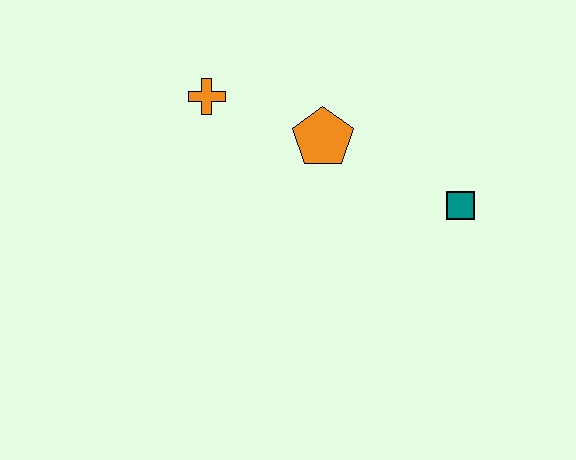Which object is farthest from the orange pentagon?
The teal square is farthest from the orange pentagon.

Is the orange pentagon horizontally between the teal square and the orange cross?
Yes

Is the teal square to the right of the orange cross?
Yes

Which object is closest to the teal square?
The orange pentagon is closest to the teal square.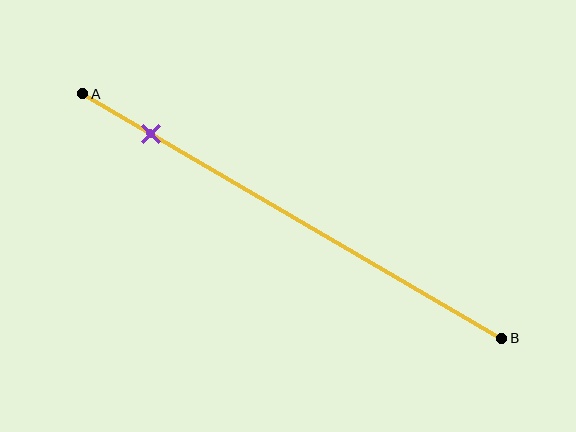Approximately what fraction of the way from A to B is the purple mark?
The purple mark is approximately 15% of the way from A to B.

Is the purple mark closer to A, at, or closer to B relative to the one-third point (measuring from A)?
The purple mark is closer to point A than the one-third point of segment AB.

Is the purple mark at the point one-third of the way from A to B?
No, the mark is at about 15% from A, not at the 33% one-third point.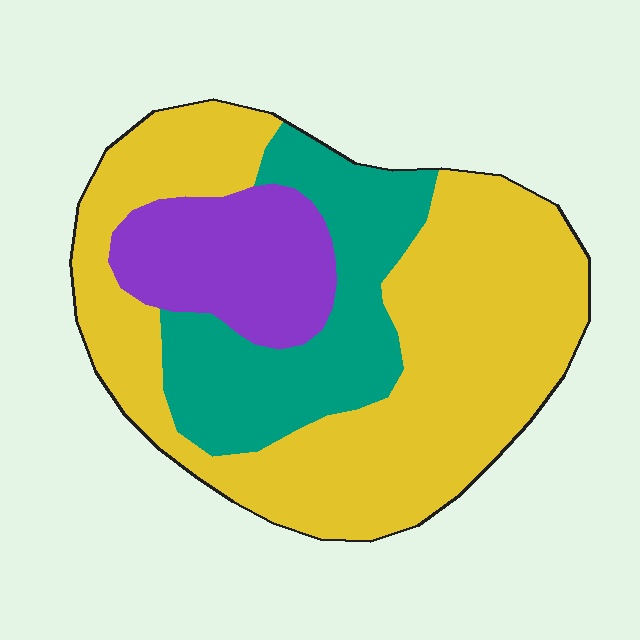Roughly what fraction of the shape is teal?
Teal covers 25% of the shape.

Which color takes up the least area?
Purple, at roughly 15%.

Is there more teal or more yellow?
Yellow.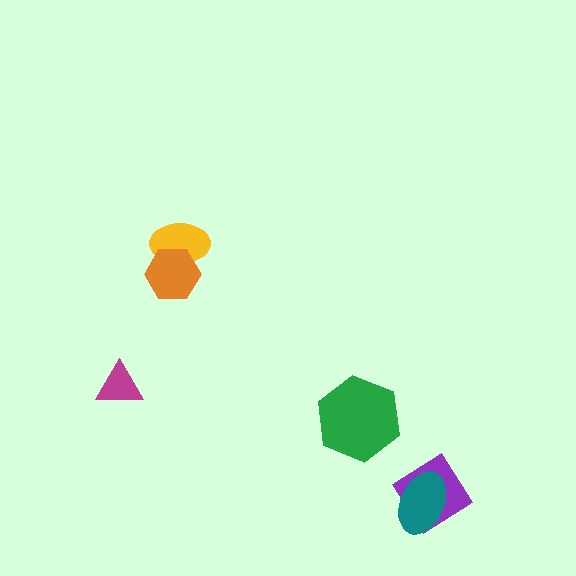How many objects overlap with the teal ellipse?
1 object overlaps with the teal ellipse.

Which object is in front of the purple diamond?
The teal ellipse is in front of the purple diamond.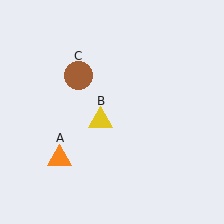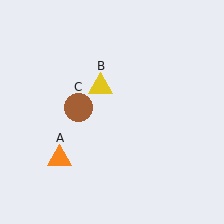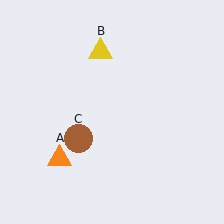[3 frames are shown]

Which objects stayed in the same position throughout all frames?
Orange triangle (object A) remained stationary.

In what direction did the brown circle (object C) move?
The brown circle (object C) moved down.